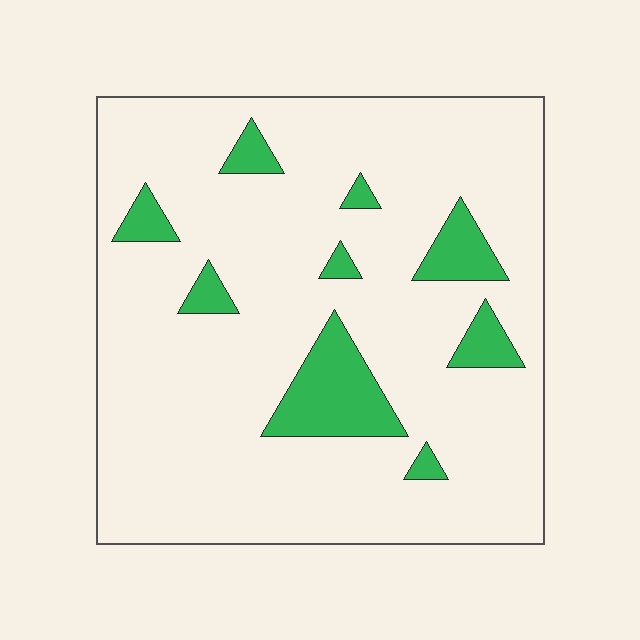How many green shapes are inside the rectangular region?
9.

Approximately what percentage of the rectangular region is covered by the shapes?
Approximately 10%.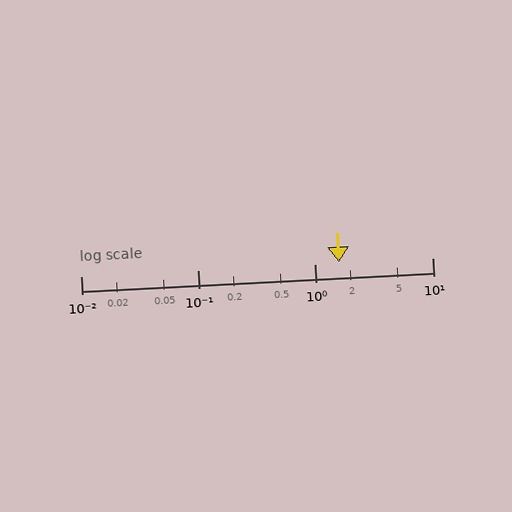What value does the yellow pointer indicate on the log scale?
The pointer indicates approximately 1.6.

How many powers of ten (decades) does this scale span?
The scale spans 3 decades, from 0.01 to 10.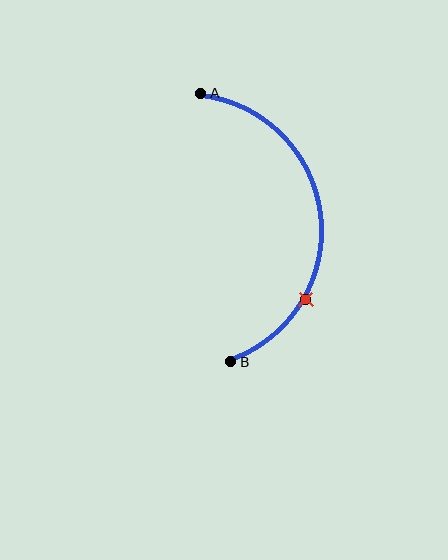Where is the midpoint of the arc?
The arc midpoint is the point on the curve farthest from the straight line joining A and B. It sits to the right of that line.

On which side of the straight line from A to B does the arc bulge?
The arc bulges to the right of the straight line connecting A and B.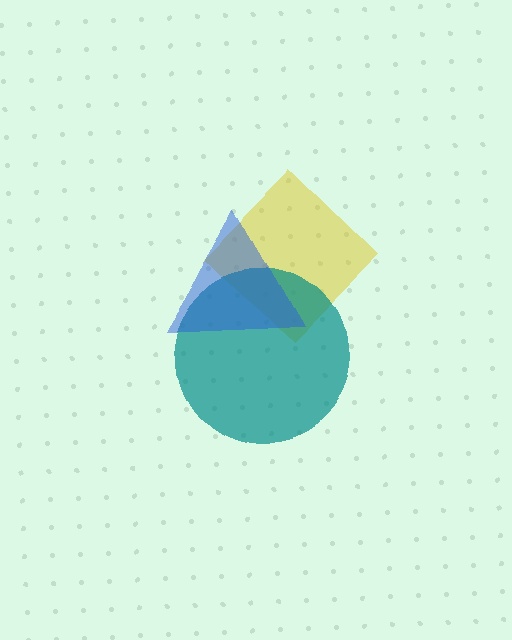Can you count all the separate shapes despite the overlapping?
Yes, there are 3 separate shapes.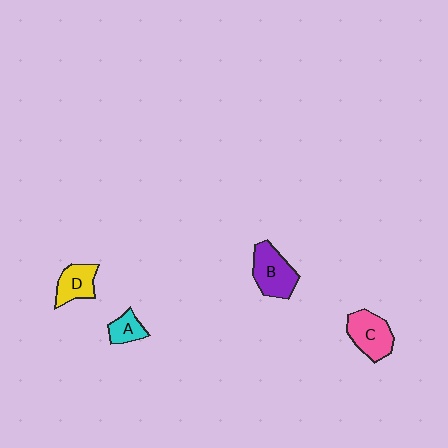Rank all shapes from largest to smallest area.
From largest to smallest: B (purple), C (pink), D (yellow), A (cyan).